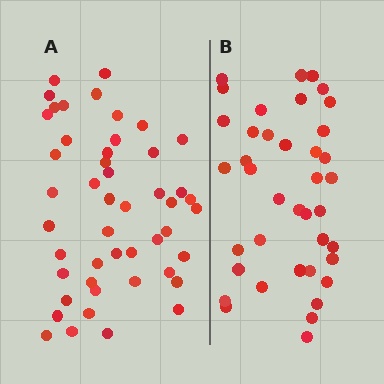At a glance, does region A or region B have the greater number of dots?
Region A (the left region) has more dots.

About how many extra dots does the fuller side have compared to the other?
Region A has roughly 8 or so more dots than region B.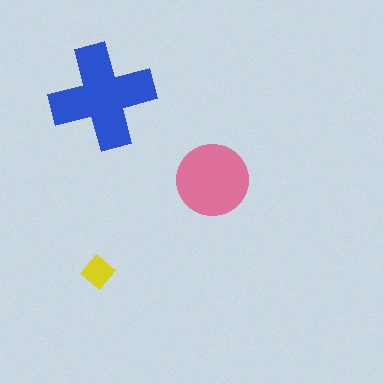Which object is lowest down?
The yellow diamond is bottommost.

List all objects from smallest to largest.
The yellow diamond, the pink circle, the blue cross.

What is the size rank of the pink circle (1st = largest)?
2nd.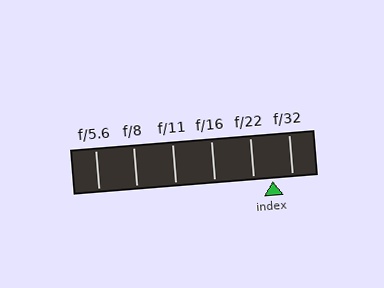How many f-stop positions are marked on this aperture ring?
There are 6 f-stop positions marked.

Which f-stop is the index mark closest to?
The index mark is closest to f/22.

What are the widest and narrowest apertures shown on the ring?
The widest aperture shown is f/5.6 and the narrowest is f/32.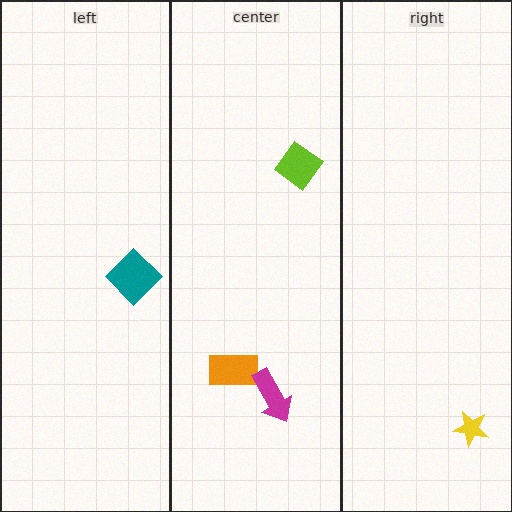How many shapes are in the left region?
1.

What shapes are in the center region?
The orange rectangle, the lime diamond, the magenta arrow.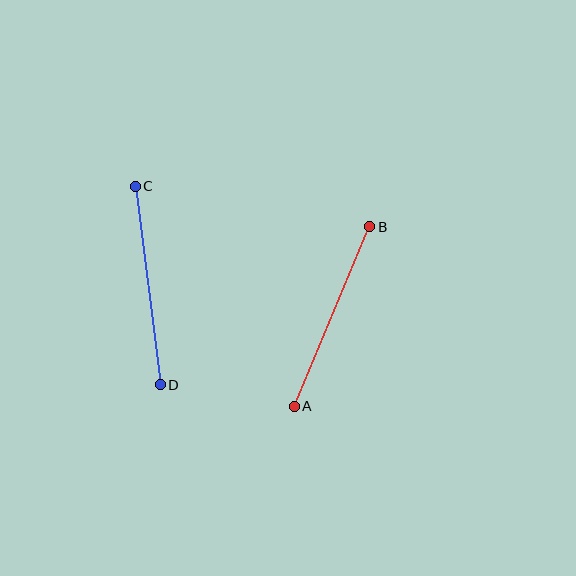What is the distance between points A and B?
The distance is approximately 195 pixels.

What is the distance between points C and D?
The distance is approximately 200 pixels.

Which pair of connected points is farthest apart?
Points C and D are farthest apart.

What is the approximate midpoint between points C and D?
The midpoint is at approximately (148, 285) pixels.